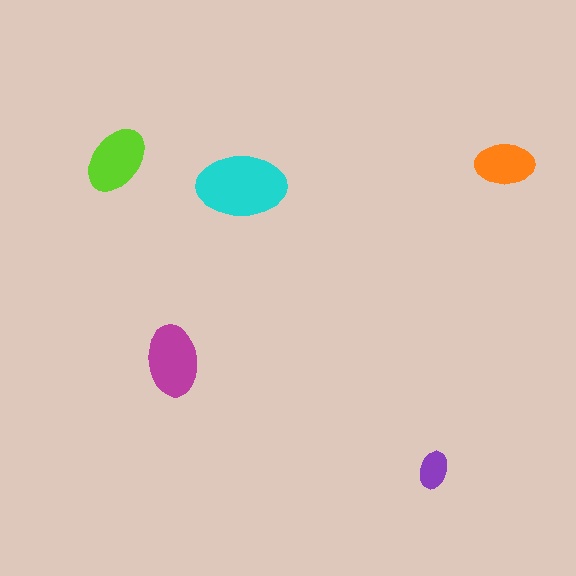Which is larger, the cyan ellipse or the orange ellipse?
The cyan one.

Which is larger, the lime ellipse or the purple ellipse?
The lime one.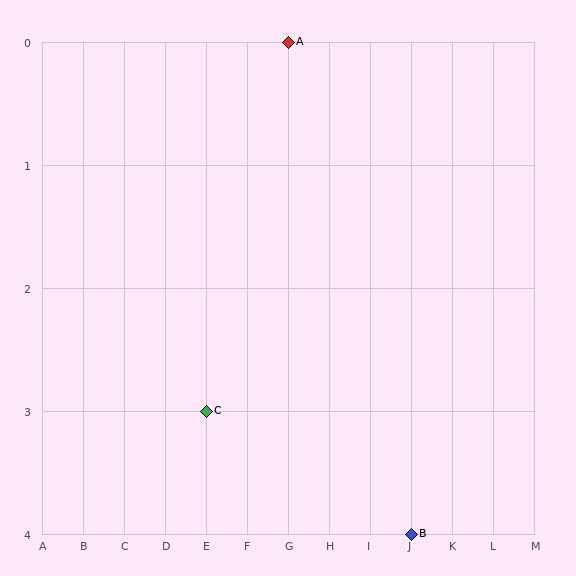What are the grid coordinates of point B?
Point B is at grid coordinates (J, 4).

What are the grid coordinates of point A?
Point A is at grid coordinates (G, 0).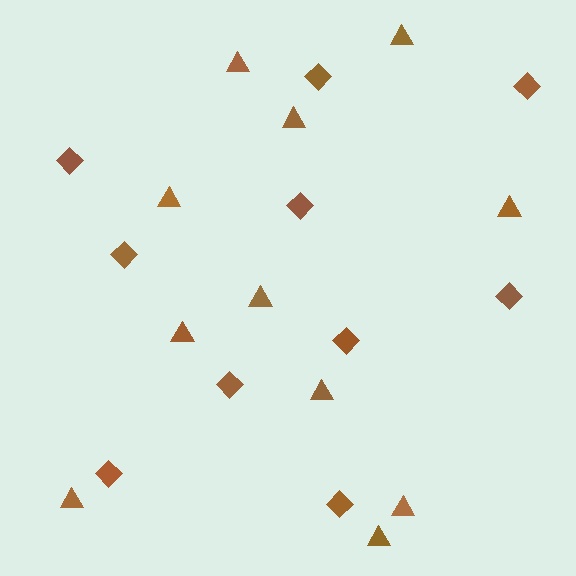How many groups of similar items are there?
There are 2 groups: one group of diamonds (10) and one group of triangles (11).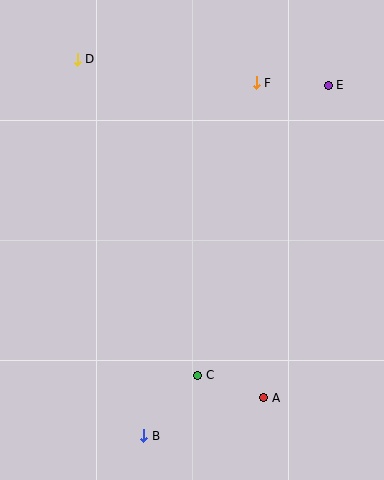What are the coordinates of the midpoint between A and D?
The midpoint between A and D is at (170, 229).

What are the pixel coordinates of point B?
Point B is at (144, 436).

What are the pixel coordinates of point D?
Point D is at (77, 59).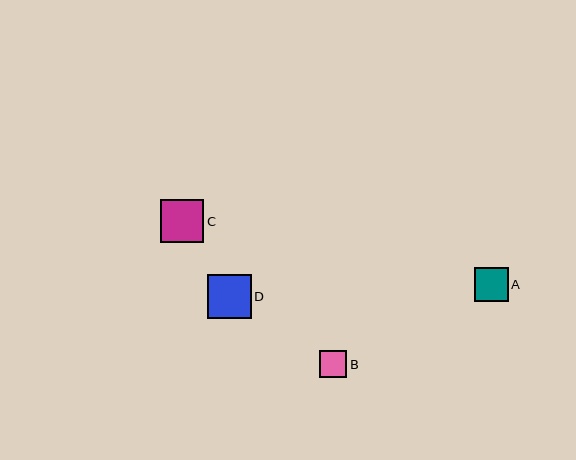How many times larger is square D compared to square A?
Square D is approximately 1.3 times the size of square A.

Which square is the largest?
Square D is the largest with a size of approximately 44 pixels.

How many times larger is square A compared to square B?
Square A is approximately 1.2 times the size of square B.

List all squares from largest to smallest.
From largest to smallest: D, C, A, B.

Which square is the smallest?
Square B is the smallest with a size of approximately 28 pixels.